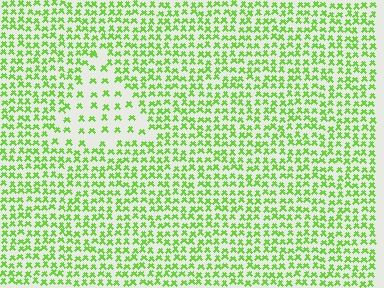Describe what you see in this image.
The image contains small lime elements arranged at two different densities. A triangle-shaped region is visible where the elements are less densely packed than the surrounding area.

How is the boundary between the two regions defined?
The boundary is defined by a change in element density (approximately 2.3x ratio). All elements are the same color, size, and shape.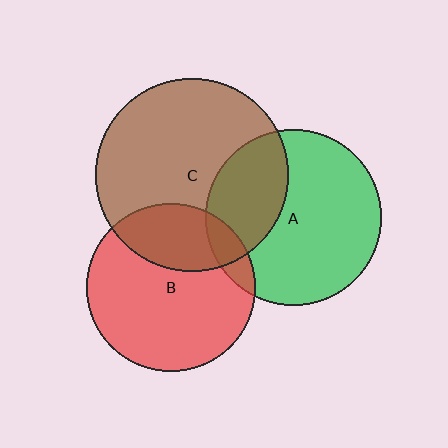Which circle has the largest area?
Circle C (brown).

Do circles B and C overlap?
Yes.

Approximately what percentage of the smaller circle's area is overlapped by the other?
Approximately 30%.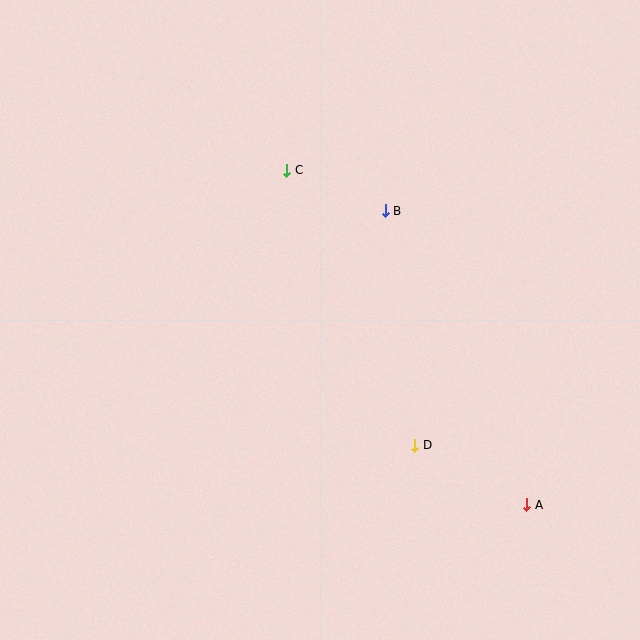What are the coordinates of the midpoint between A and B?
The midpoint between A and B is at (456, 358).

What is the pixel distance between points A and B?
The distance between A and B is 326 pixels.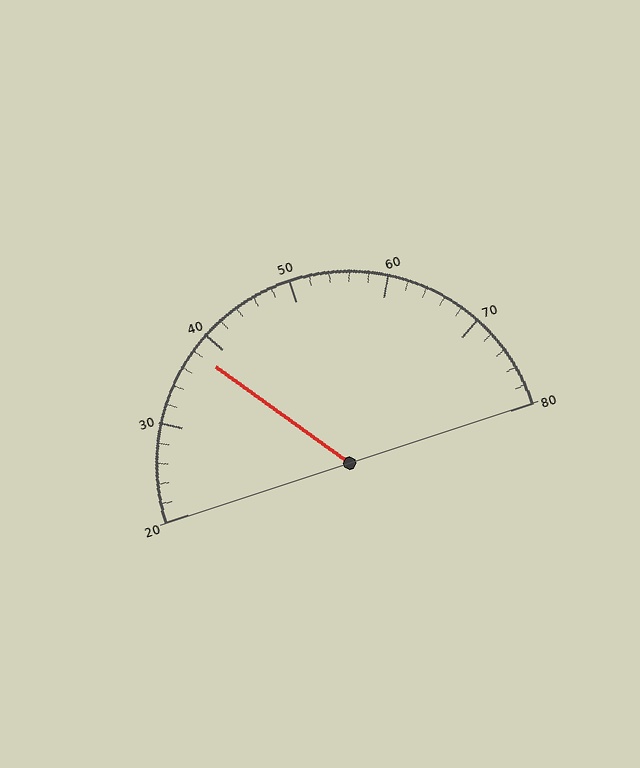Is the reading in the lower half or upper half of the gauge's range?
The reading is in the lower half of the range (20 to 80).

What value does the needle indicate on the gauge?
The needle indicates approximately 38.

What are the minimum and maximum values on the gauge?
The gauge ranges from 20 to 80.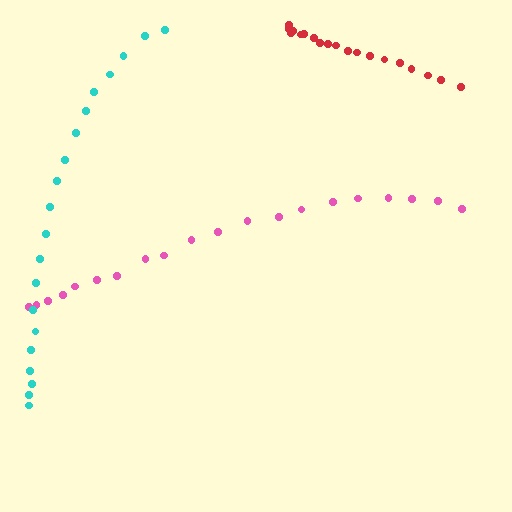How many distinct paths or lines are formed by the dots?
There are 3 distinct paths.